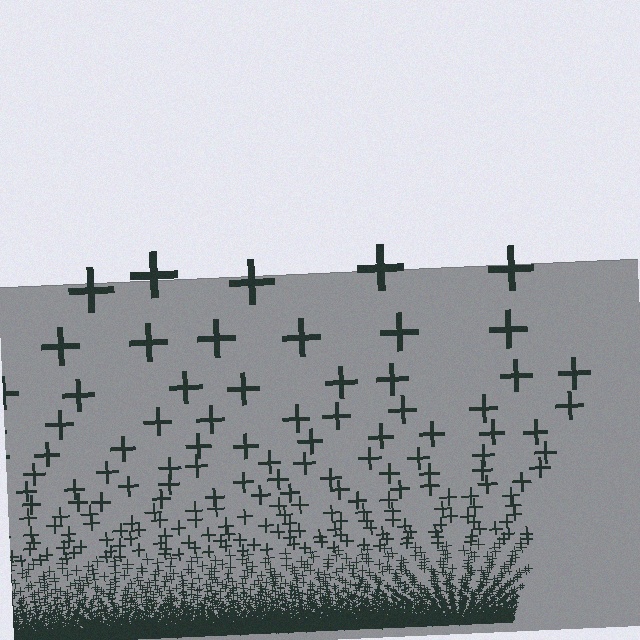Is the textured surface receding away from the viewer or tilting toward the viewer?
The surface appears to tilt toward the viewer. Texture elements get larger and sparser toward the top.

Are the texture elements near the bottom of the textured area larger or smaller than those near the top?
Smaller. The gradient is inverted — elements near the bottom are smaller and denser.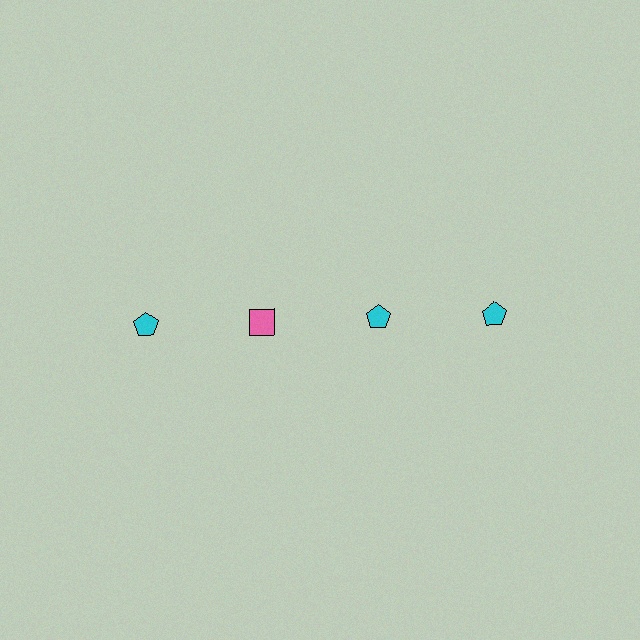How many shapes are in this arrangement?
There are 4 shapes arranged in a grid pattern.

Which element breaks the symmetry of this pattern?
The pink square in the top row, second from left column breaks the symmetry. All other shapes are cyan pentagons.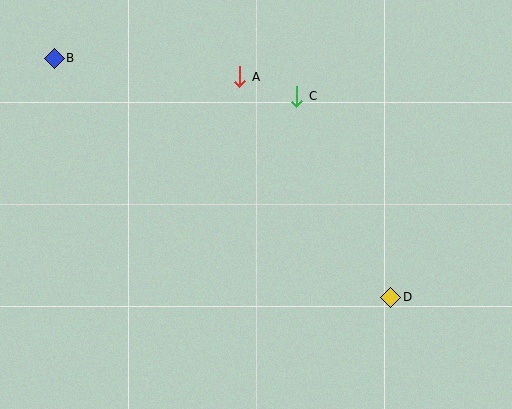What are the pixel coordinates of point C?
Point C is at (297, 96).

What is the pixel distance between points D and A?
The distance between D and A is 267 pixels.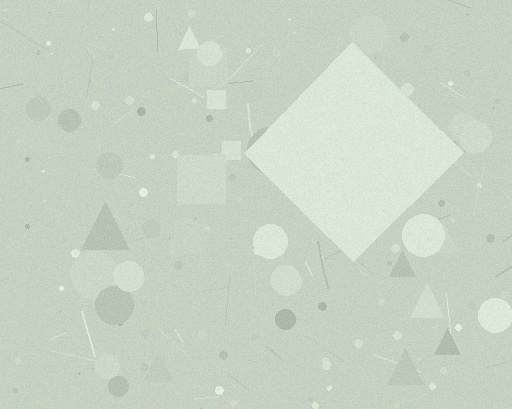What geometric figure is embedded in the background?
A diamond is embedded in the background.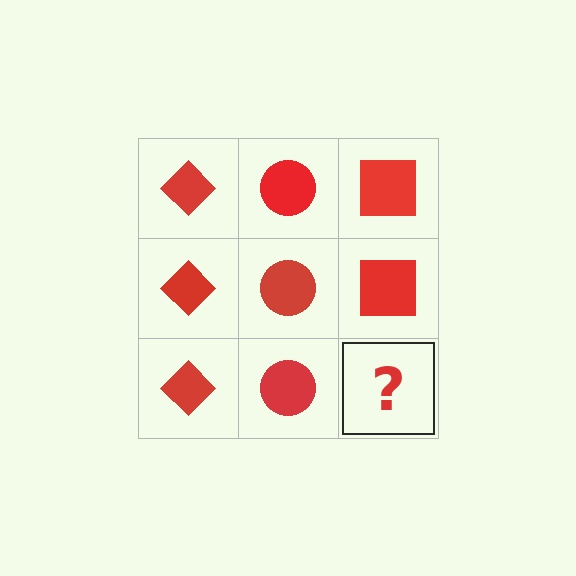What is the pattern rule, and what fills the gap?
The rule is that each column has a consistent shape. The gap should be filled with a red square.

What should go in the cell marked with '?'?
The missing cell should contain a red square.